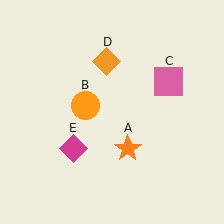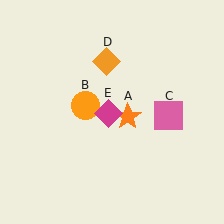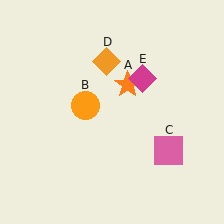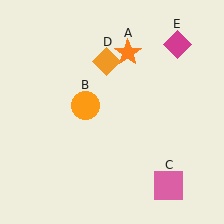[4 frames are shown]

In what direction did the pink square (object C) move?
The pink square (object C) moved down.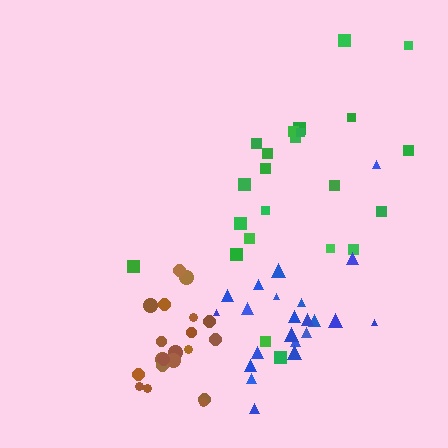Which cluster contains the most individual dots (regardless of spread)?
Green (23).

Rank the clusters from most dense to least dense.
brown, blue, green.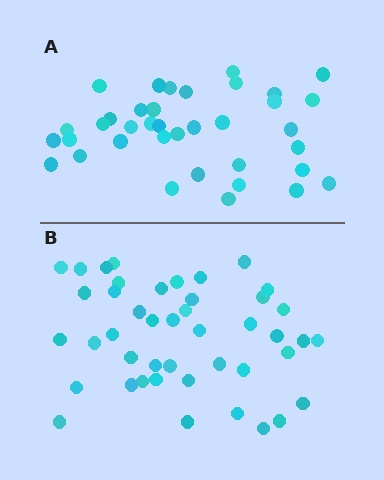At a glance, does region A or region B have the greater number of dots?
Region B (the bottom region) has more dots.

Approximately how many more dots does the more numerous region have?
Region B has roughly 8 or so more dots than region A.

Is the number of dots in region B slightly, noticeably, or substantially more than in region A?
Region B has only slightly more — the two regions are fairly close. The ratio is roughly 1.2 to 1.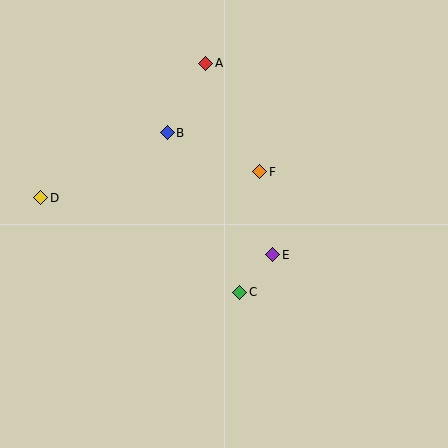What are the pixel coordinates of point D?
Point D is at (41, 198).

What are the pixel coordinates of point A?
Point A is at (206, 63).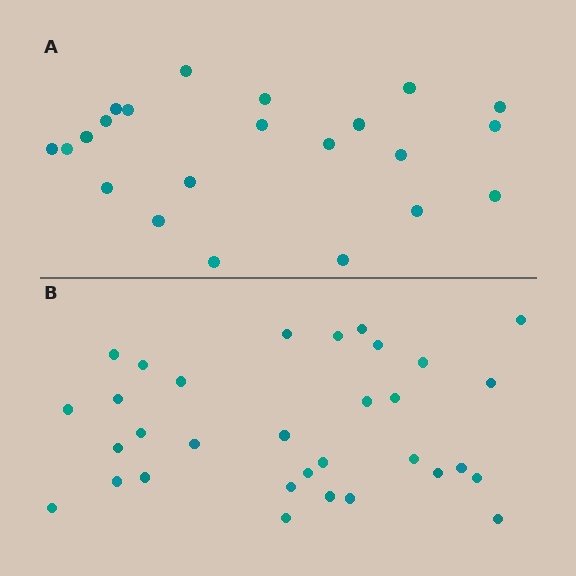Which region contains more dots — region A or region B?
Region B (the bottom region) has more dots.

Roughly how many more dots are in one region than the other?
Region B has roughly 10 or so more dots than region A.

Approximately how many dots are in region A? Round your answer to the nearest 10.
About 20 dots. (The exact count is 22, which rounds to 20.)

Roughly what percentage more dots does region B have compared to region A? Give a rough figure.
About 45% more.